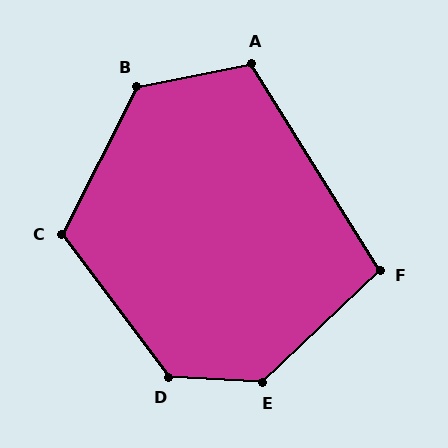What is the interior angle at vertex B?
Approximately 128 degrees (obtuse).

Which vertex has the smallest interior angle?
F, at approximately 102 degrees.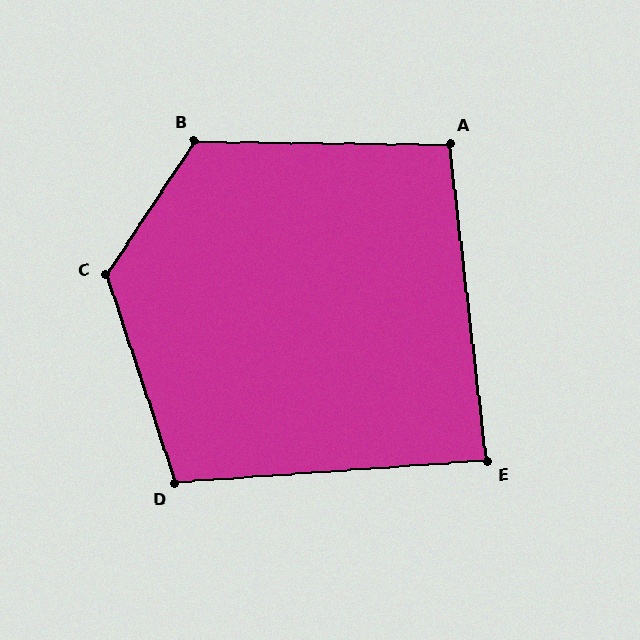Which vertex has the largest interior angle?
C, at approximately 128 degrees.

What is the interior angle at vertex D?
Approximately 104 degrees (obtuse).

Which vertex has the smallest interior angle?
E, at approximately 87 degrees.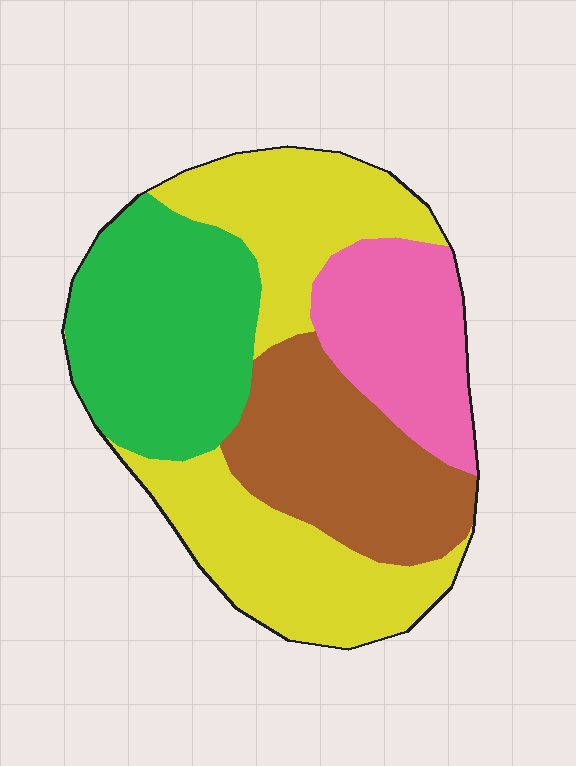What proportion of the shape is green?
Green covers roughly 25% of the shape.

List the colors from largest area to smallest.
From largest to smallest: yellow, green, brown, pink.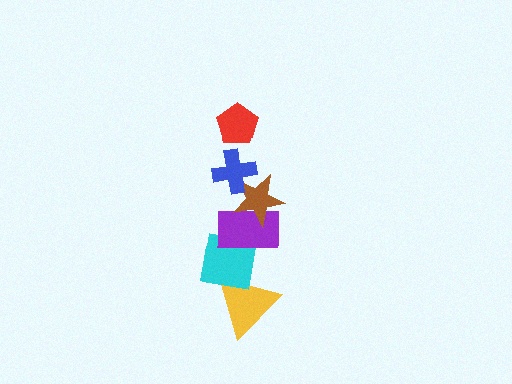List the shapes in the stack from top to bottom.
From top to bottom: the red pentagon, the blue cross, the brown star, the purple rectangle, the cyan square, the yellow triangle.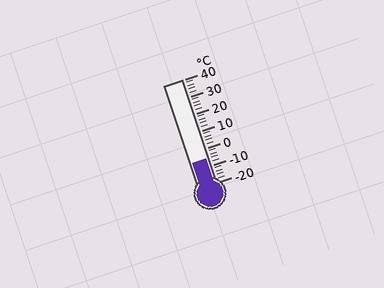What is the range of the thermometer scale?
The thermometer scale ranges from -20°C to 40°C.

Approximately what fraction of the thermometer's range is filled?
The thermometer is filled to approximately 25% of its range.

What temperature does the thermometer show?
The thermometer shows approximately -6°C.